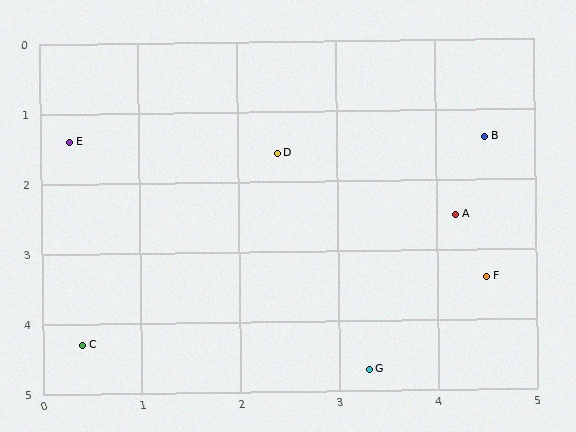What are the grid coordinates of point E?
Point E is at approximately (0.3, 1.4).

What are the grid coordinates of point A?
Point A is at approximately (4.2, 2.5).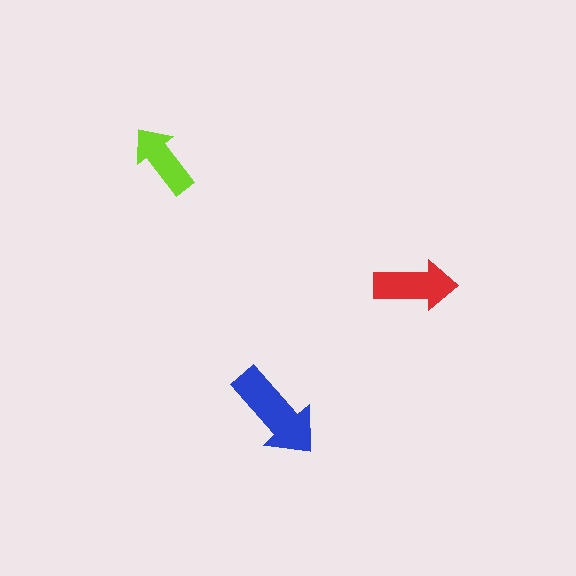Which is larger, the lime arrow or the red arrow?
The red one.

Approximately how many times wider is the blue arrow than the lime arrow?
About 1.5 times wider.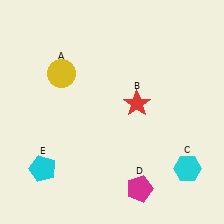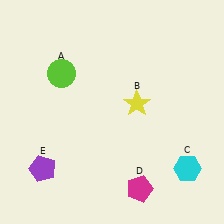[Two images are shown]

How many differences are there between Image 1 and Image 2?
There are 3 differences between the two images.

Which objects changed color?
A changed from yellow to lime. B changed from red to yellow. E changed from cyan to purple.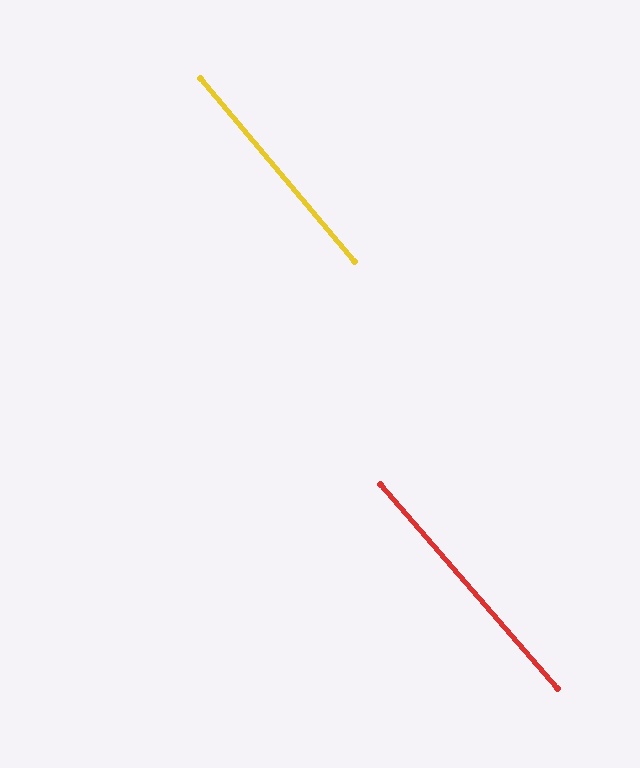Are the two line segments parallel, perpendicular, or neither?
Parallel — their directions differ by only 0.9°.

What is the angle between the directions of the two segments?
Approximately 1 degree.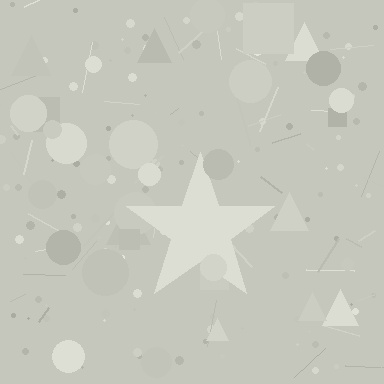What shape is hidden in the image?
A star is hidden in the image.